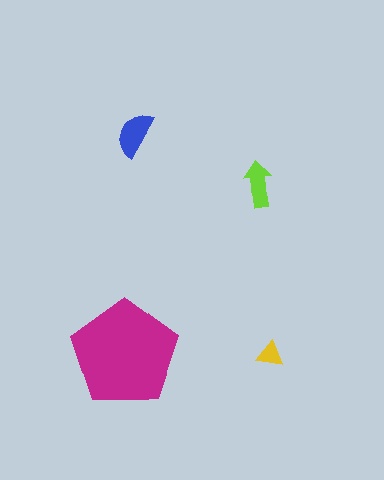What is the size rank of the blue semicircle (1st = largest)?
2nd.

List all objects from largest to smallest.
The magenta pentagon, the blue semicircle, the lime arrow, the yellow triangle.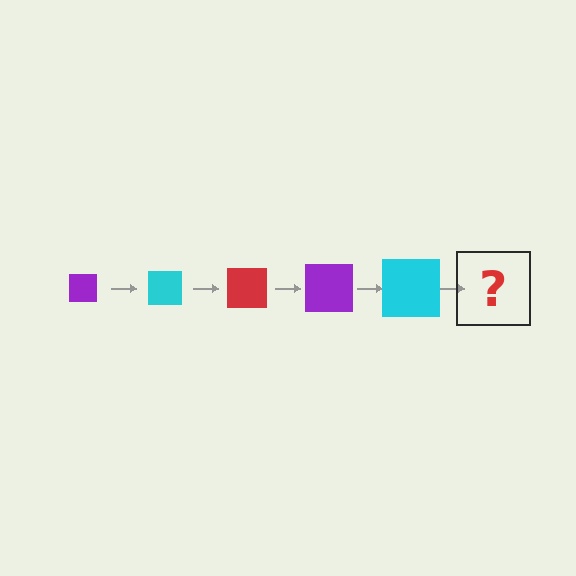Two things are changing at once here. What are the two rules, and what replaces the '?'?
The two rules are that the square grows larger each step and the color cycles through purple, cyan, and red. The '?' should be a red square, larger than the previous one.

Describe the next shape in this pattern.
It should be a red square, larger than the previous one.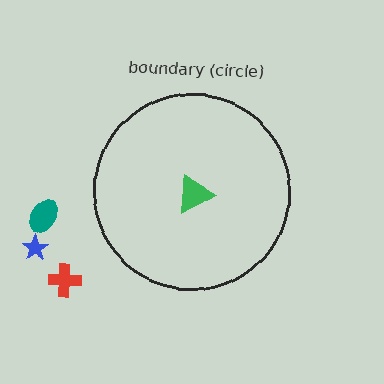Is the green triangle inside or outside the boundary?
Inside.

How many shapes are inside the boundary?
1 inside, 3 outside.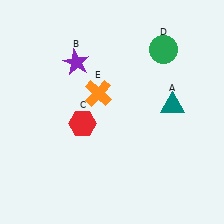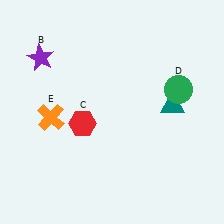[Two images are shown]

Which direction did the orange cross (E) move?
The orange cross (E) moved left.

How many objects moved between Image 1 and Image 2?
3 objects moved between the two images.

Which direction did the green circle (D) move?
The green circle (D) moved down.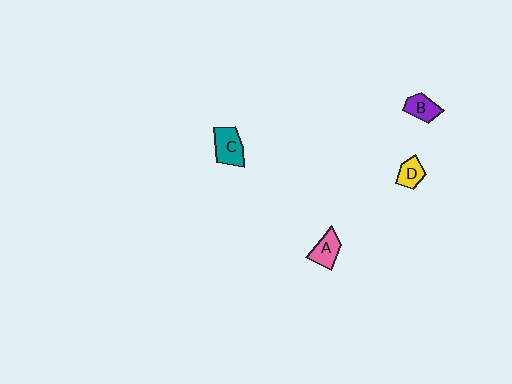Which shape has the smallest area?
Shape D (yellow).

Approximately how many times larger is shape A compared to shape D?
Approximately 1.2 times.